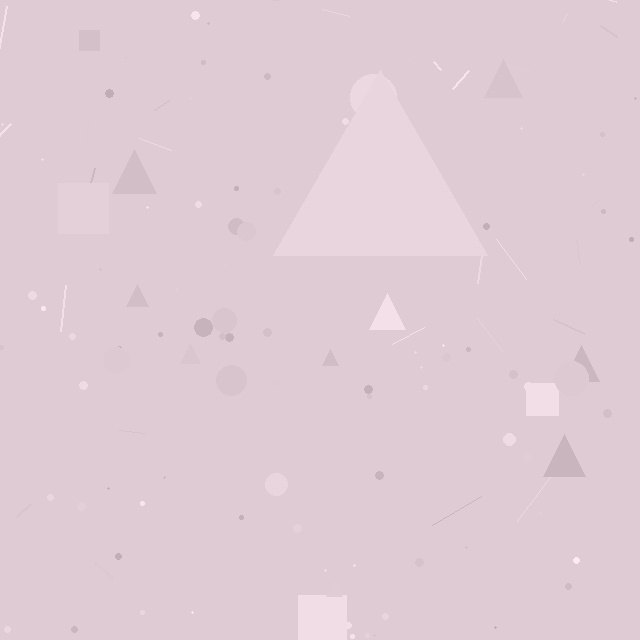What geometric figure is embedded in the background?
A triangle is embedded in the background.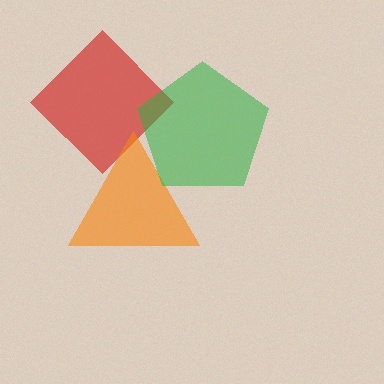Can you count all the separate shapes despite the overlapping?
Yes, there are 3 separate shapes.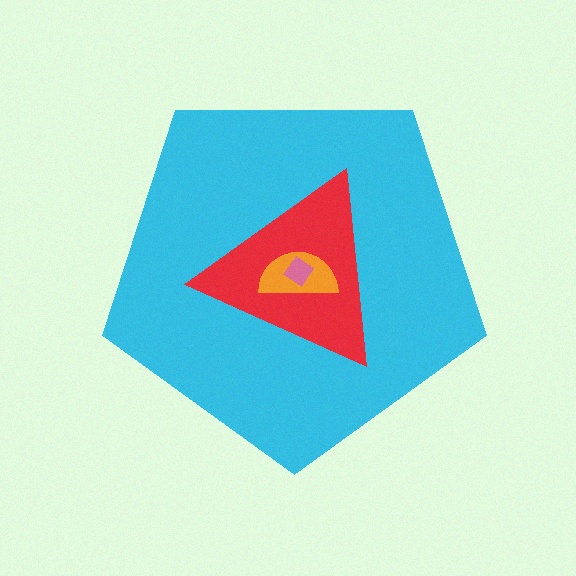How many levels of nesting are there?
4.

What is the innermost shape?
The pink diamond.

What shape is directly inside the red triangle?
The orange semicircle.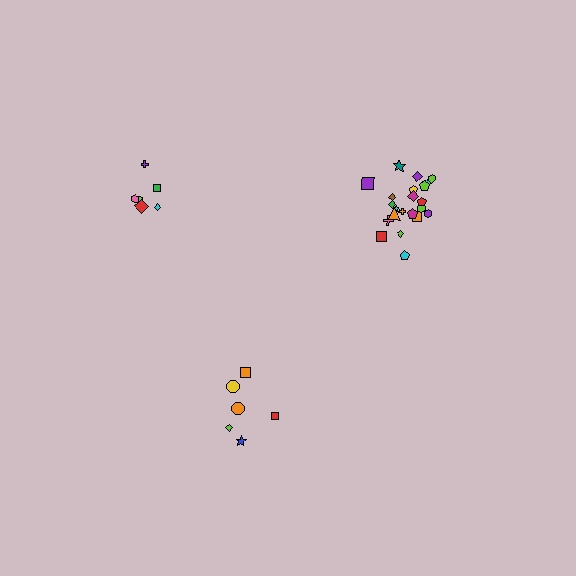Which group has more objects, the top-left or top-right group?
The top-right group.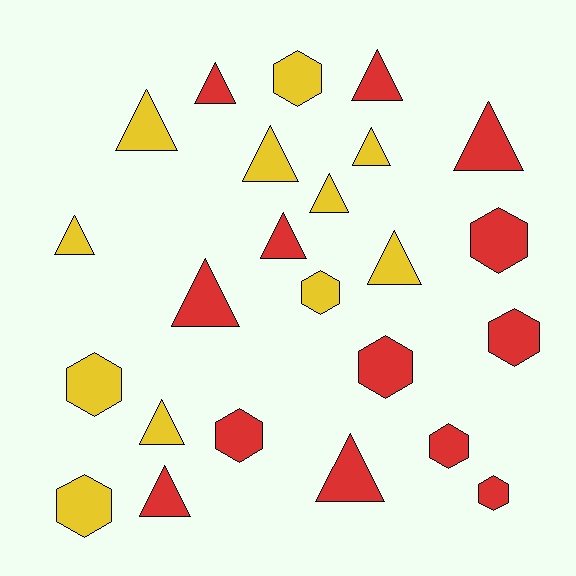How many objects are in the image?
There are 24 objects.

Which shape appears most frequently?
Triangle, with 14 objects.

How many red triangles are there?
There are 7 red triangles.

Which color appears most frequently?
Red, with 13 objects.